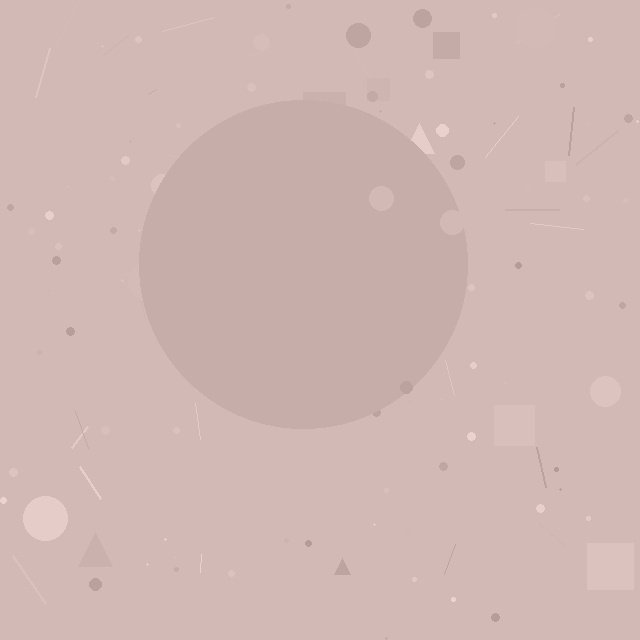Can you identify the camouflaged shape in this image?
The camouflaged shape is a circle.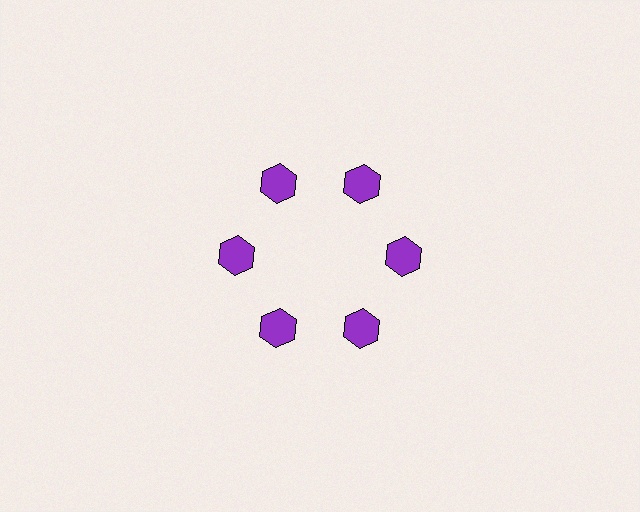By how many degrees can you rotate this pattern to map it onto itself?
The pattern maps onto itself every 60 degrees of rotation.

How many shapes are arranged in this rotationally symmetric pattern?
There are 6 shapes, arranged in 6 groups of 1.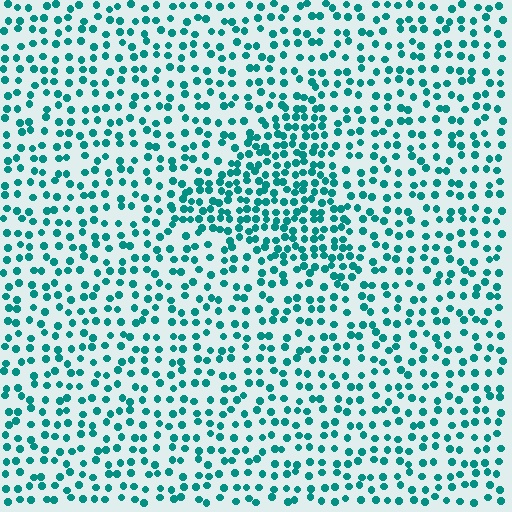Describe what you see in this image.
The image contains small teal elements arranged at two different densities. A triangle-shaped region is visible where the elements are more densely packed than the surrounding area.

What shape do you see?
I see a triangle.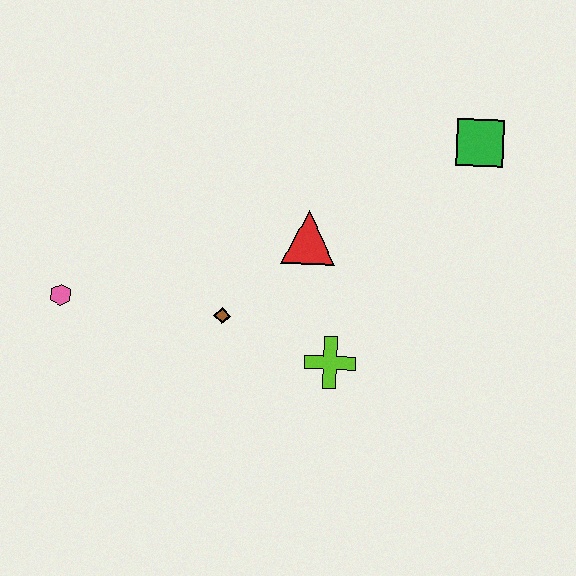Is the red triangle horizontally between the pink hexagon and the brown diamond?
No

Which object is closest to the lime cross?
The brown diamond is closest to the lime cross.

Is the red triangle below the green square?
Yes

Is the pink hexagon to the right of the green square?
No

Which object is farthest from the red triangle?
The pink hexagon is farthest from the red triangle.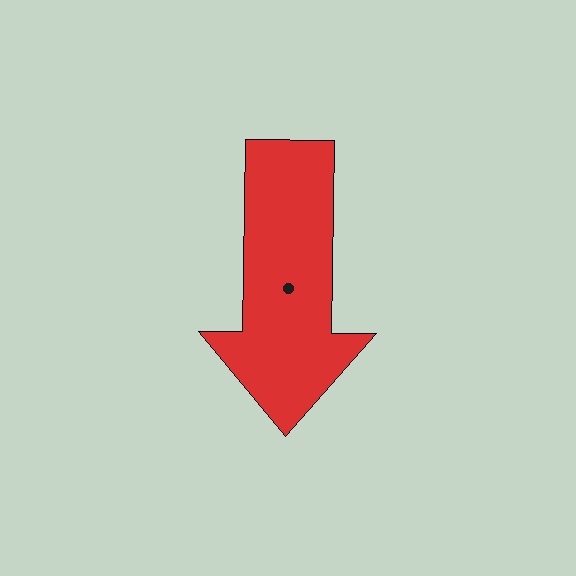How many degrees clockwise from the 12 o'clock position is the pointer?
Approximately 181 degrees.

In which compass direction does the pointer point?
South.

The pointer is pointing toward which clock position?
Roughly 6 o'clock.